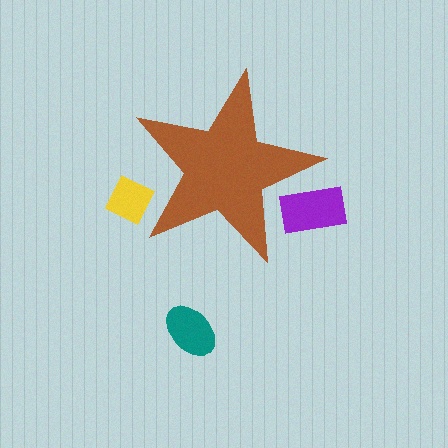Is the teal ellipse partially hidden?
No, the teal ellipse is fully visible.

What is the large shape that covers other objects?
A brown star.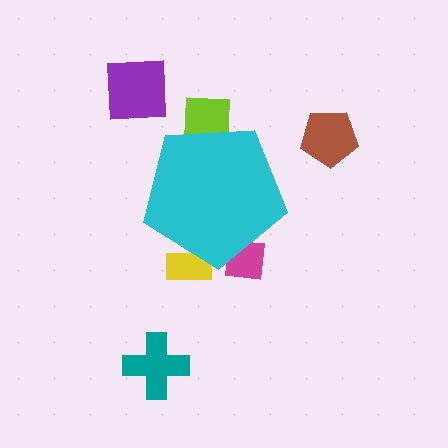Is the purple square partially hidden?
No, the purple square is fully visible.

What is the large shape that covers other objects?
A cyan pentagon.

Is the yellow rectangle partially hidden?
Yes, the yellow rectangle is partially hidden behind the cyan pentagon.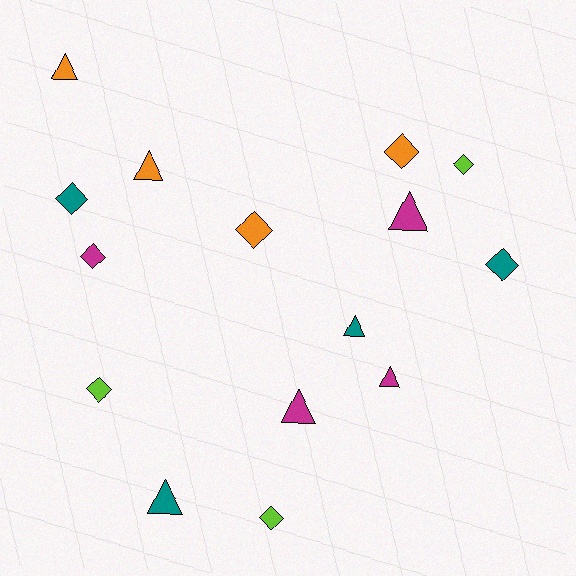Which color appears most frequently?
Magenta, with 4 objects.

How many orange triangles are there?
There are 2 orange triangles.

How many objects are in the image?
There are 15 objects.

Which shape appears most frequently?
Diamond, with 8 objects.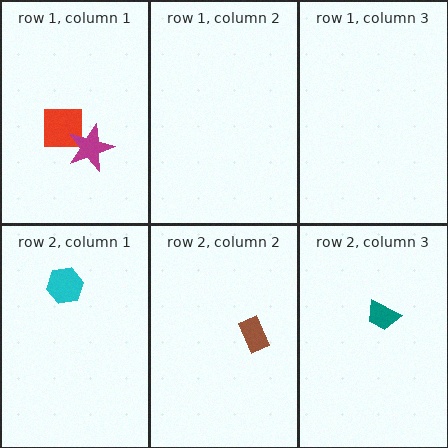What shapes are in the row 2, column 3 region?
The teal trapezoid.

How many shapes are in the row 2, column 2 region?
1.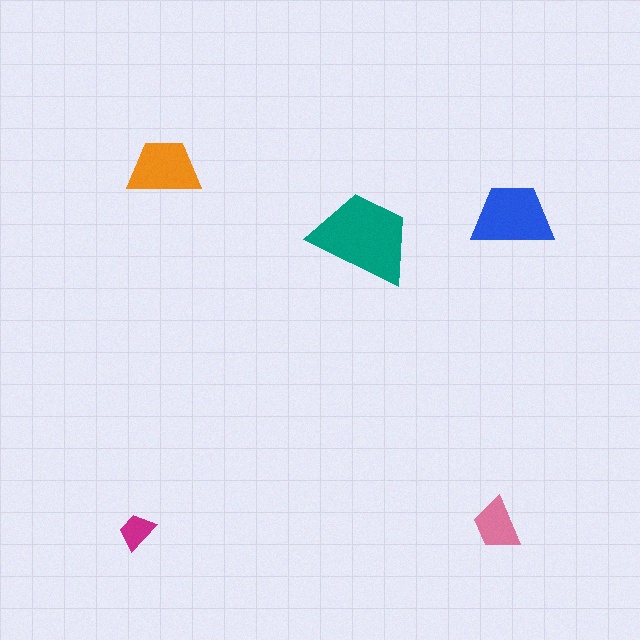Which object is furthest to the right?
The blue trapezoid is rightmost.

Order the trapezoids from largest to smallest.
the teal one, the blue one, the orange one, the pink one, the magenta one.